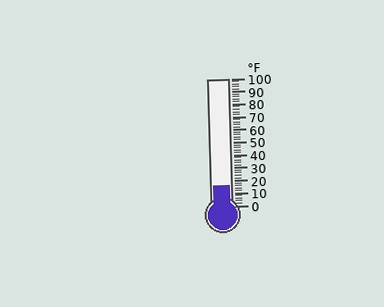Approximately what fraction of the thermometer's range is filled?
The thermometer is filled to approximately 15% of its range.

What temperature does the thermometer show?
The thermometer shows approximately 16°F.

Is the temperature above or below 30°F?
The temperature is below 30°F.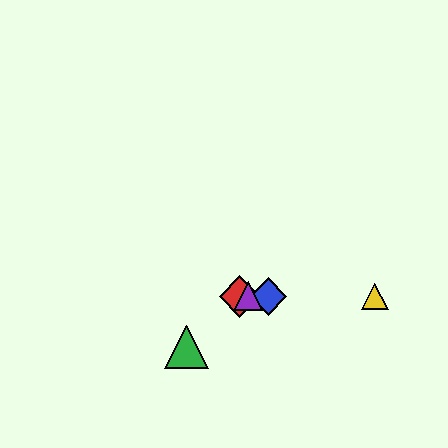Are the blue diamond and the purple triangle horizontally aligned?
Yes, both are at y≈296.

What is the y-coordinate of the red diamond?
The red diamond is at y≈296.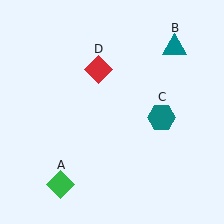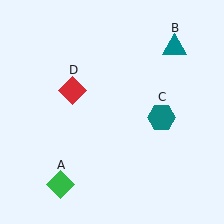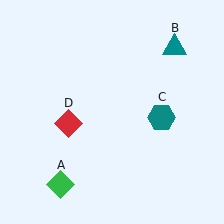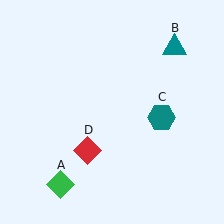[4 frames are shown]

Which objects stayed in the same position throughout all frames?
Green diamond (object A) and teal triangle (object B) and teal hexagon (object C) remained stationary.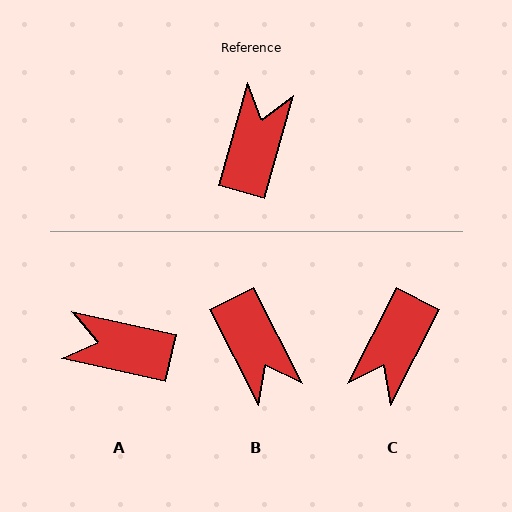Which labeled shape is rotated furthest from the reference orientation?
C, about 169 degrees away.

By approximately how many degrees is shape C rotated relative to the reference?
Approximately 169 degrees counter-clockwise.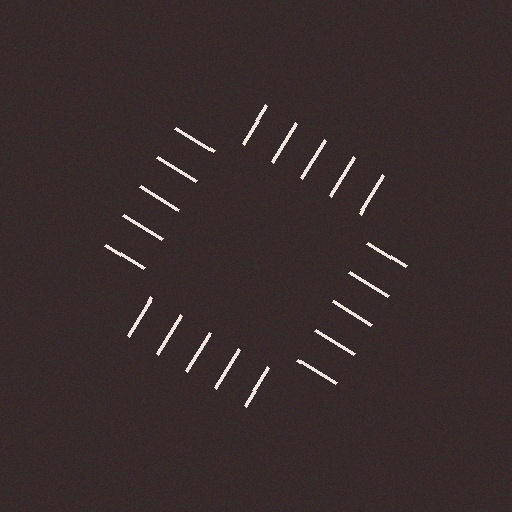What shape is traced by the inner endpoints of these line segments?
An illusory square — the line segments terminate on its edges but no continuous stroke is drawn.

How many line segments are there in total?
20 — 5 along each of the 4 edges.